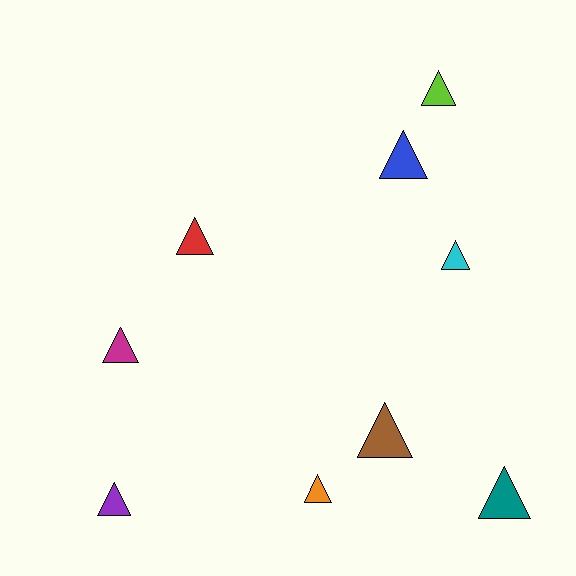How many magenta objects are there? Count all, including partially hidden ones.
There is 1 magenta object.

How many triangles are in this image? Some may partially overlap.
There are 9 triangles.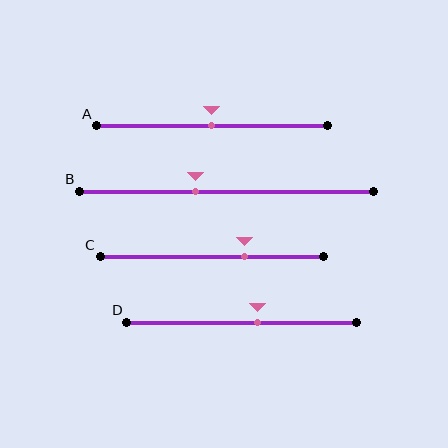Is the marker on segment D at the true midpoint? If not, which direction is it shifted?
No, the marker on segment D is shifted to the right by about 7% of the segment length.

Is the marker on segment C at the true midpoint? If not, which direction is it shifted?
No, the marker on segment C is shifted to the right by about 15% of the segment length.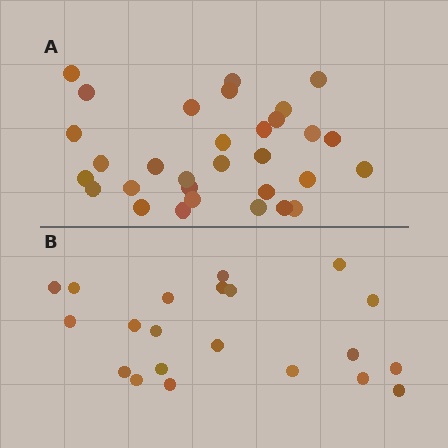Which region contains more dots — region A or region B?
Region A (the top region) has more dots.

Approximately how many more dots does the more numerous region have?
Region A has roughly 10 or so more dots than region B.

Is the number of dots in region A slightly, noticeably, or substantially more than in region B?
Region A has substantially more. The ratio is roughly 1.5 to 1.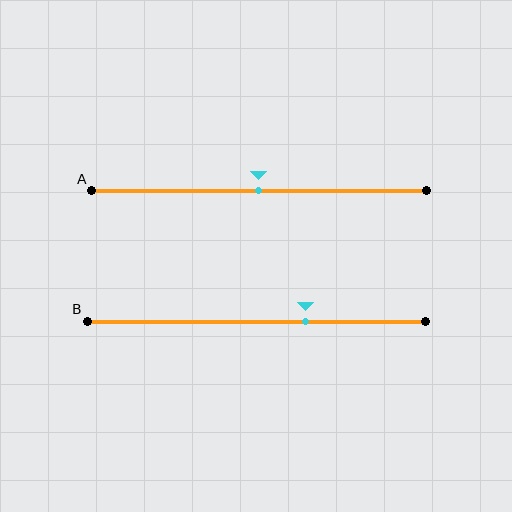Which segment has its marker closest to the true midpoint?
Segment A has its marker closest to the true midpoint.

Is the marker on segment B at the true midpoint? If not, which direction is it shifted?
No, the marker on segment B is shifted to the right by about 15% of the segment length.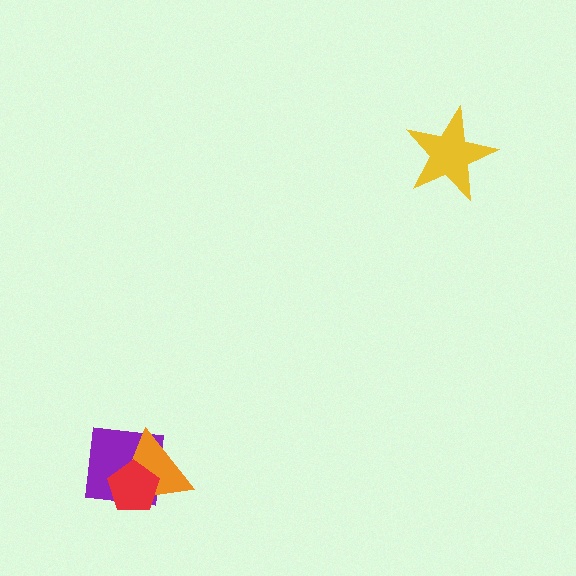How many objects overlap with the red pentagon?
2 objects overlap with the red pentagon.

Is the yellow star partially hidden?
No, no other shape covers it.